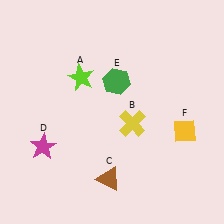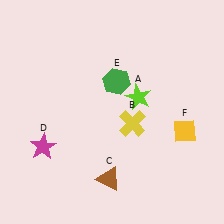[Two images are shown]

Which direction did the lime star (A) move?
The lime star (A) moved right.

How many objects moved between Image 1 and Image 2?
1 object moved between the two images.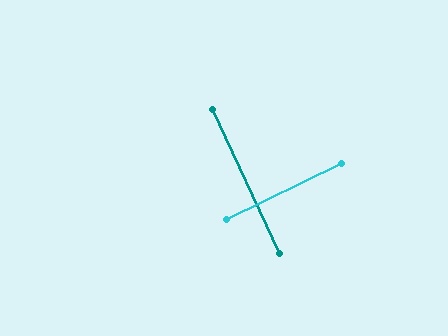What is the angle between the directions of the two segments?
Approximately 89 degrees.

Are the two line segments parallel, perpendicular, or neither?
Perpendicular — they meet at approximately 89°.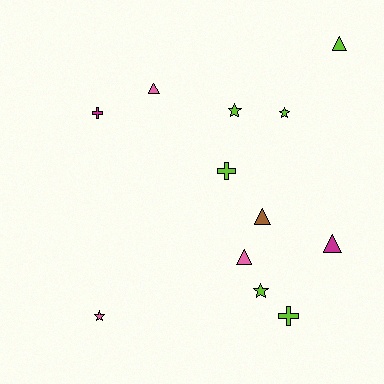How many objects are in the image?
There are 12 objects.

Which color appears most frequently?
Lime, with 6 objects.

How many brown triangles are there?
There is 1 brown triangle.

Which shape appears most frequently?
Triangle, with 5 objects.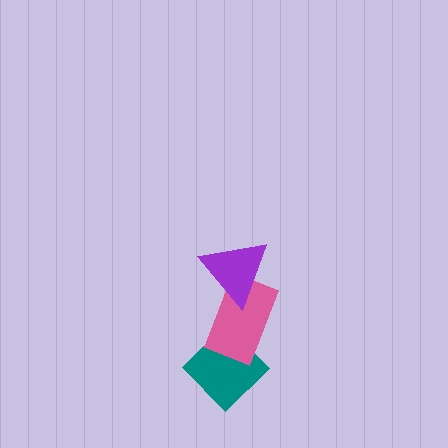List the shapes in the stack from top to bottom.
From top to bottom: the purple triangle, the pink rectangle, the teal diamond.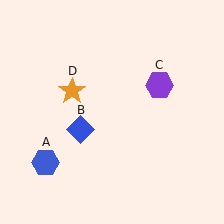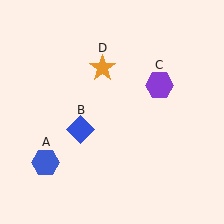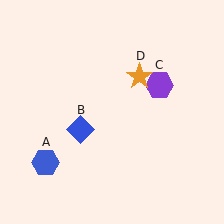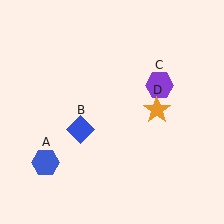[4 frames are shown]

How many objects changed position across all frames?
1 object changed position: orange star (object D).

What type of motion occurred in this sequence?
The orange star (object D) rotated clockwise around the center of the scene.